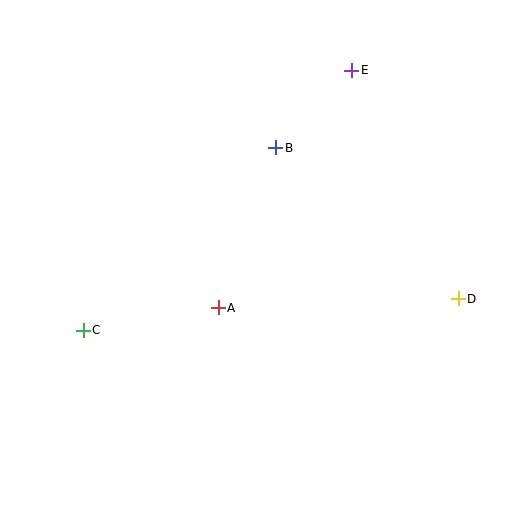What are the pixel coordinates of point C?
Point C is at (83, 330).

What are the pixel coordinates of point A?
Point A is at (218, 308).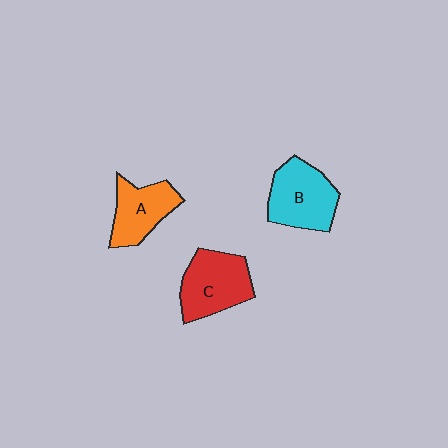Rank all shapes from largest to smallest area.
From largest to smallest: B (cyan), C (red), A (orange).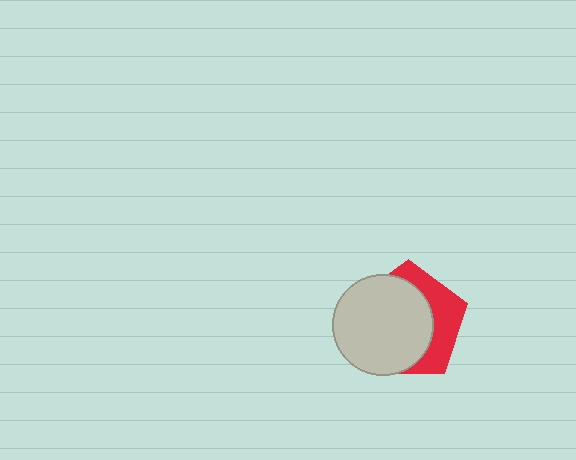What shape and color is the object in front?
The object in front is a light gray circle.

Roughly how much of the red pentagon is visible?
A small part of it is visible (roughly 35%).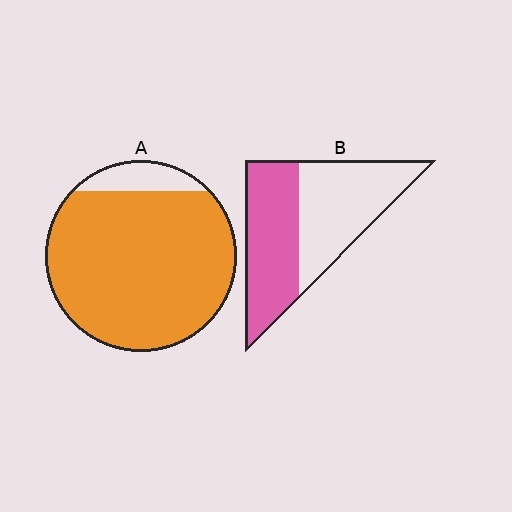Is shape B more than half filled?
Roughly half.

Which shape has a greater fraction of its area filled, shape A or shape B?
Shape A.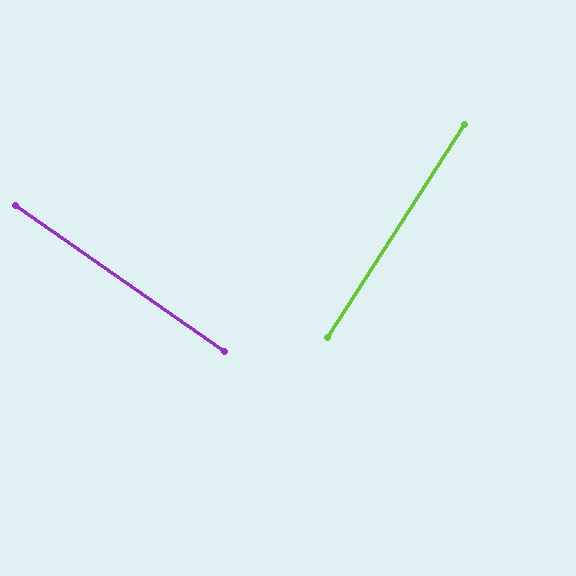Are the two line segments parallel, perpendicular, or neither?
Perpendicular — they meet at approximately 88°.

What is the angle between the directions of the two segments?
Approximately 88 degrees.